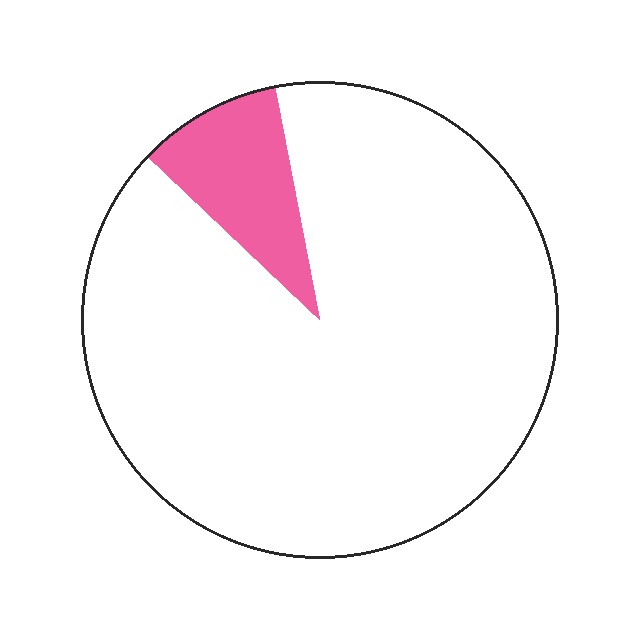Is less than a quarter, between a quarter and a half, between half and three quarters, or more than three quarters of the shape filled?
Less than a quarter.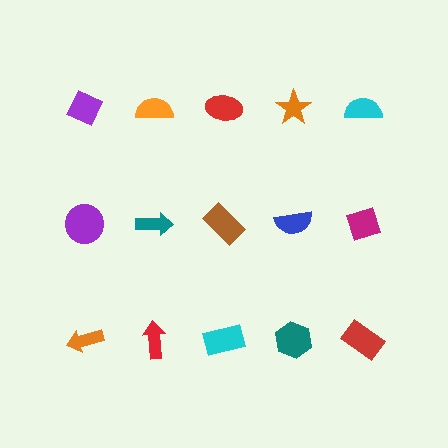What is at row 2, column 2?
A teal arrow.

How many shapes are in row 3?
5 shapes.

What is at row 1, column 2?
An orange semicircle.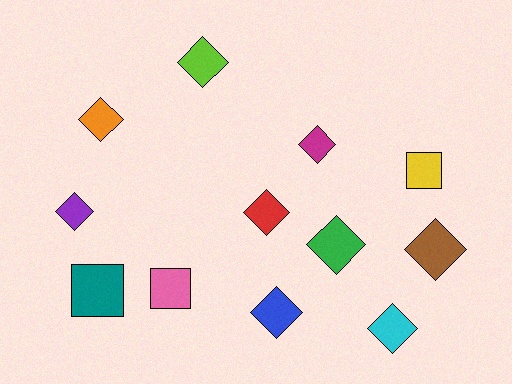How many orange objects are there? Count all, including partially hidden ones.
There is 1 orange object.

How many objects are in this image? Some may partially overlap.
There are 12 objects.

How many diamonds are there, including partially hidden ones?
There are 9 diamonds.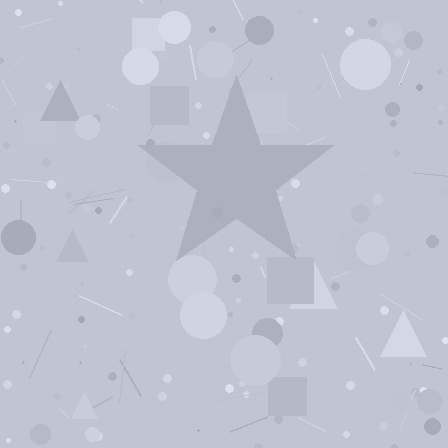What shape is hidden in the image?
A star is hidden in the image.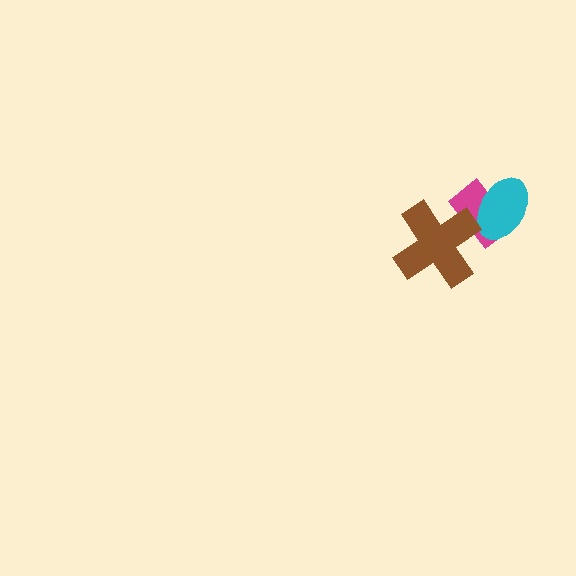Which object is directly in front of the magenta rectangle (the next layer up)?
The cyan ellipse is directly in front of the magenta rectangle.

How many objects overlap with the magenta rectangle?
2 objects overlap with the magenta rectangle.